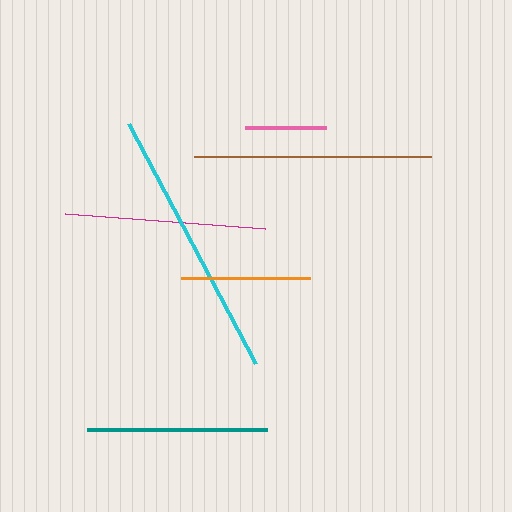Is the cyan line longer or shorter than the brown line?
The cyan line is longer than the brown line.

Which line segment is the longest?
The cyan line is the longest at approximately 272 pixels.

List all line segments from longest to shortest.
From longest to shortest: cyan, brown, magenta, teal, orange, pink.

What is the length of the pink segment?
The pink segment is approximately 81 pixels long.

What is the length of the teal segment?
The teal segment is approximately 180 pixels long.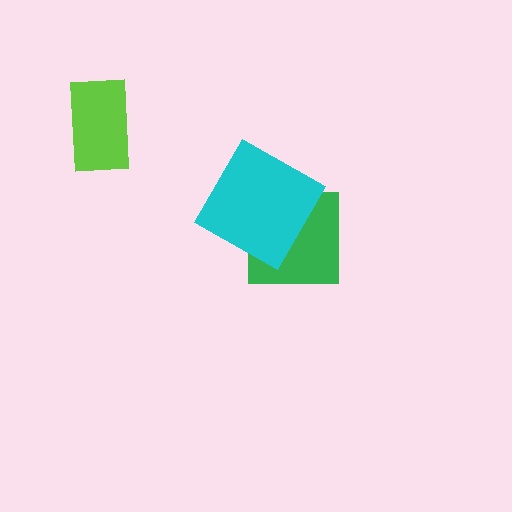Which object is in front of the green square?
The cyan square is in front of the green square.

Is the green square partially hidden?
Yes, it is partially covered by another shape.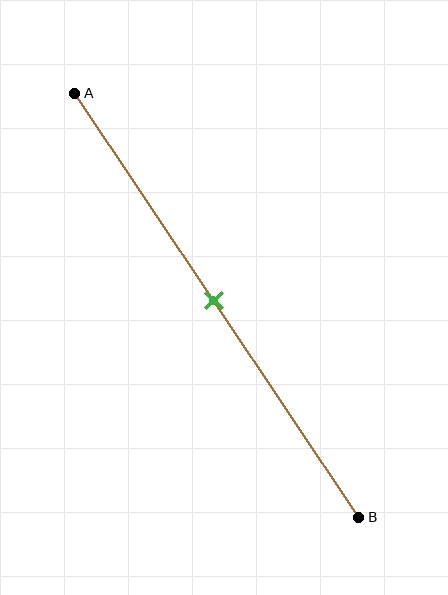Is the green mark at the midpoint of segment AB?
Yes, the mark is approximately at the midpoint.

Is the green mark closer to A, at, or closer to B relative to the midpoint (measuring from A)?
The green mark is approximately at the midpoint of segment AB.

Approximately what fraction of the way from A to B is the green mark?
The green mark is approximately 50% of the way from A to B.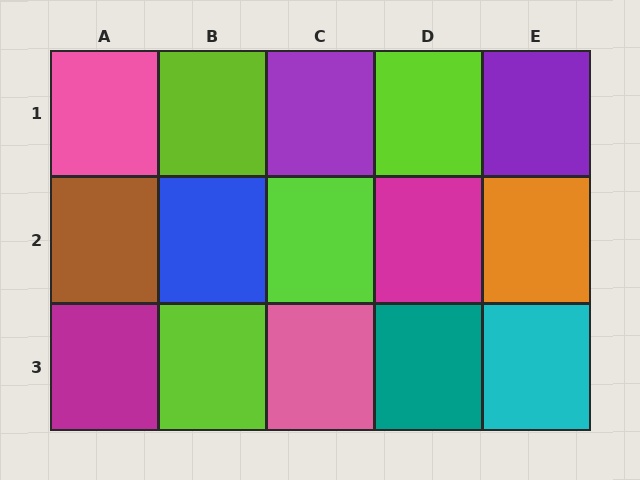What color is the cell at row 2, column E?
Orange.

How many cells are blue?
1 cell is blue.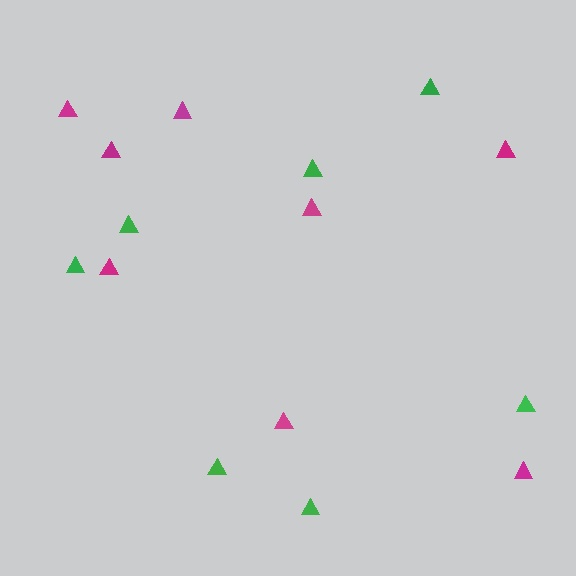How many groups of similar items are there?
There are 2 groups: one group of green triangles (7) and one group of magenta triangles (8).